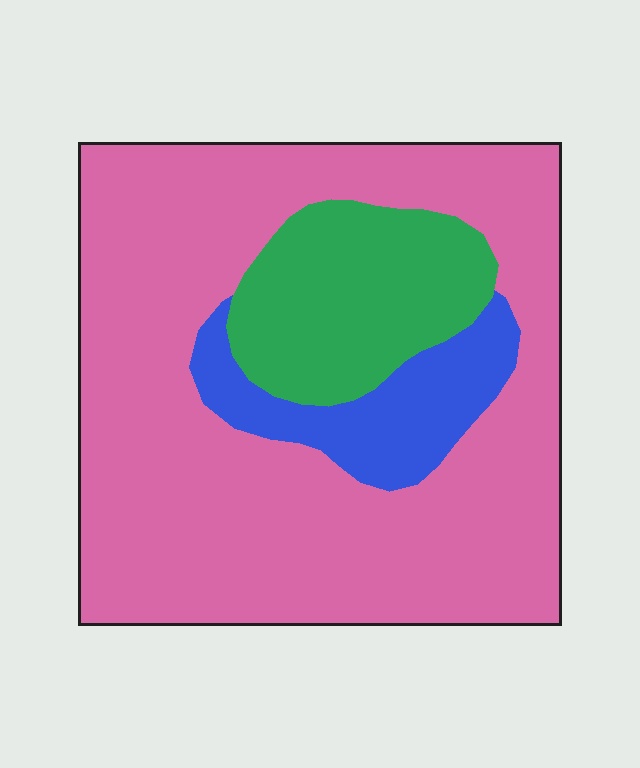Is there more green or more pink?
Pink.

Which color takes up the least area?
Blue, at roughly 10%.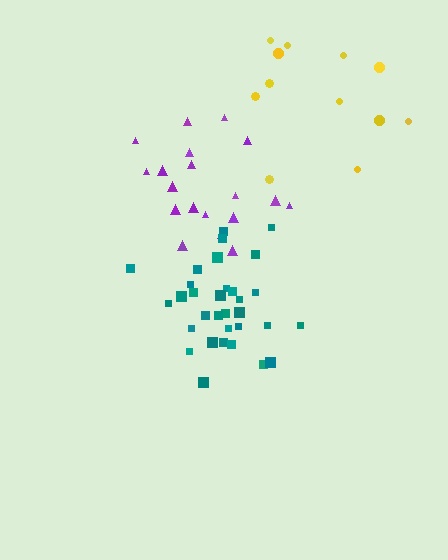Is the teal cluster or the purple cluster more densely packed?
Teal.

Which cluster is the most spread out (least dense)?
Yellow.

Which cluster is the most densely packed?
Teal.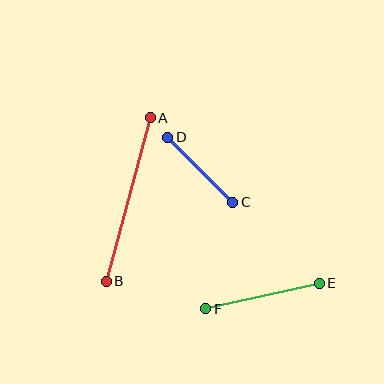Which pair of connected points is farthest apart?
Points A and B are farthest apart.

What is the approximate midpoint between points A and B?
The midpoint is at approximately (128, 199) pixels.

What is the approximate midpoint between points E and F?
The midpoint is at approximately (262, 296) pixels.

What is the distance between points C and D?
The distance is approximately 92 pixels.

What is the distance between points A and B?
The distance is approximately 169 pixels.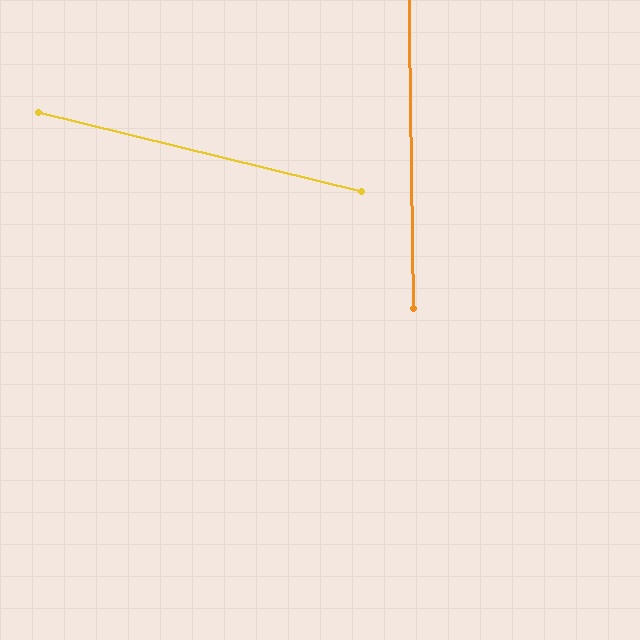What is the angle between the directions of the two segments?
Approximately 75 degrees.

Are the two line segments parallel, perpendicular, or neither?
Neither parallel nor perpendicular — they differ by about 75°.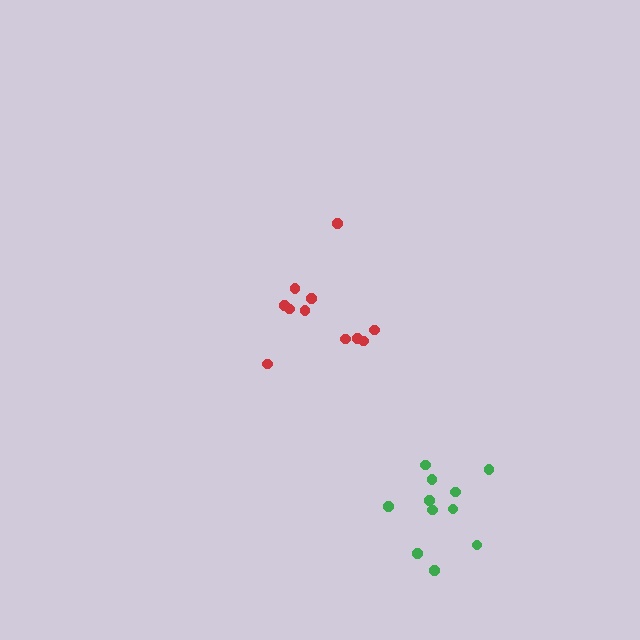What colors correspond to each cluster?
The clusters are colored: green, red.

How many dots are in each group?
Group 1: 11 dots, Group 2: 11 dots (22 total).